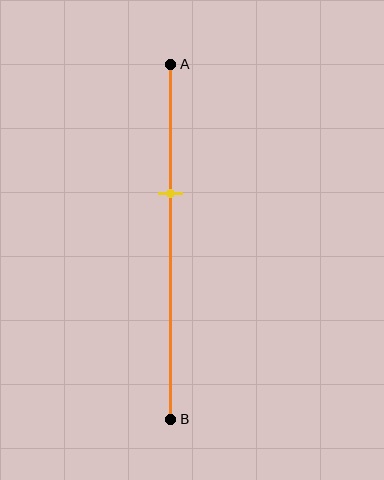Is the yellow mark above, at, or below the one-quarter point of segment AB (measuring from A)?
The yellow mark is below the one-quarter point of segment AB.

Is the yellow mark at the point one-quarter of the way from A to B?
No, the mark is at about 35% from A, not at the 25% one-quarter point.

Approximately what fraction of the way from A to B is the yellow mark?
The yellow mark is approximately 35% of the way from A to B.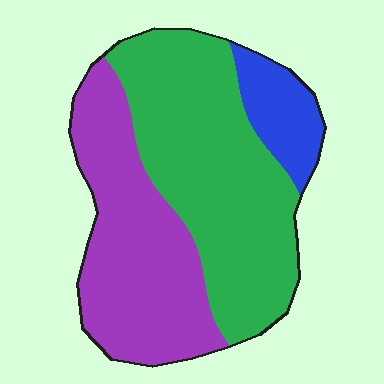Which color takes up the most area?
Green, at roughly 50%.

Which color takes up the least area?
Blue, at roughly 10%.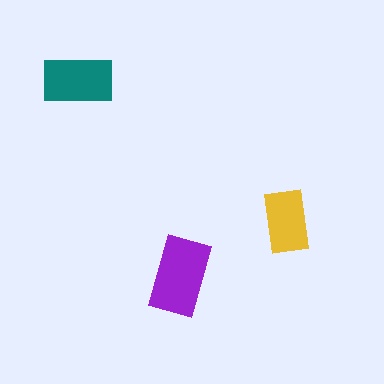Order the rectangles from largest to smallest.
the purple one, the teal one, the yellow one.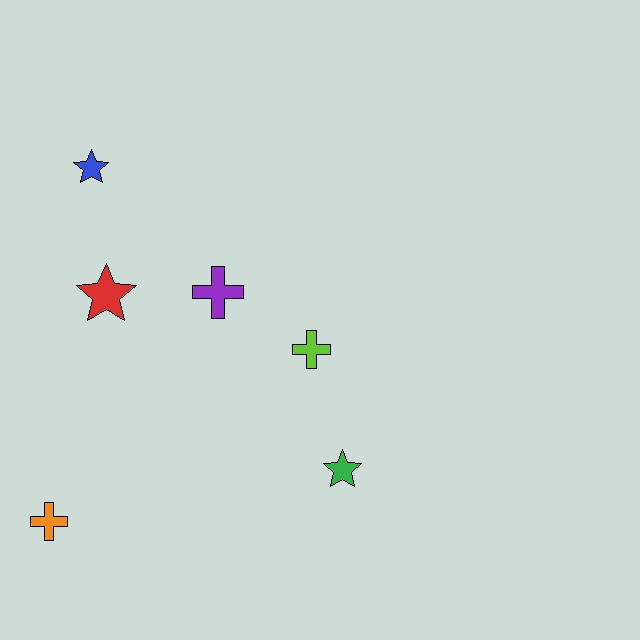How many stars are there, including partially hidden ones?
There are 3 stars.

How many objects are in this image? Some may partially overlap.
There are 6 objects.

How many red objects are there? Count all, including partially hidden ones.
There is 1 red object.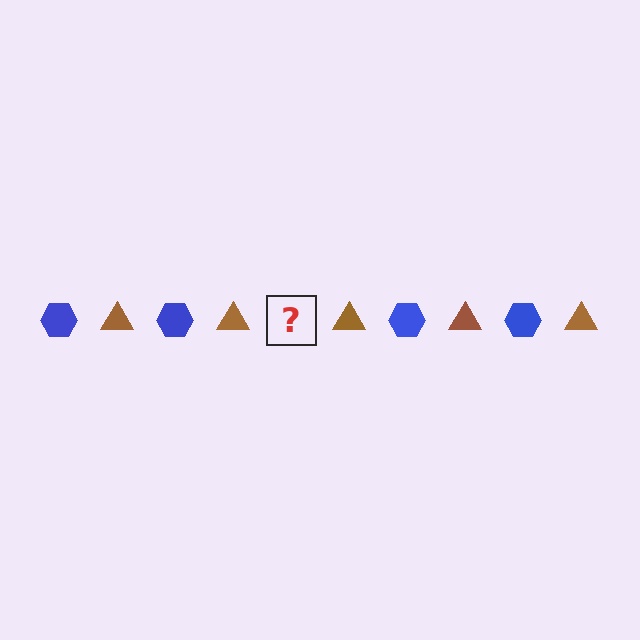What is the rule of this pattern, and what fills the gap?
The rule is that the pattern alternates between blue hexagon and brown triangle. The gap should be filled with a blue hexagon.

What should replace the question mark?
The question mark should be replaced with a blue hexagon.